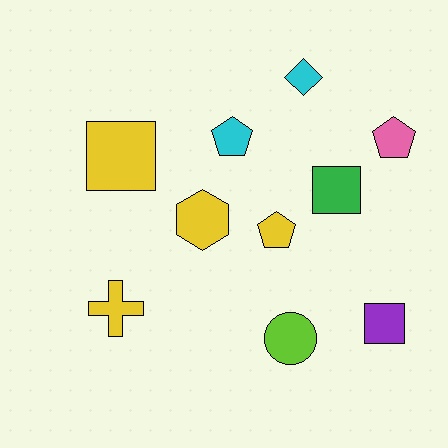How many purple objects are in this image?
There is 1 purple object.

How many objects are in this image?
There are 10 objects.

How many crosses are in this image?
There is 1 cross.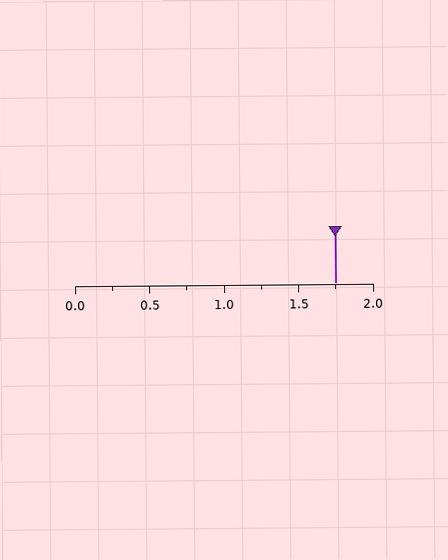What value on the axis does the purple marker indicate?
The marker indicates approximately 1.75.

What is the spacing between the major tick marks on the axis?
The major ticks are spaced 0.5 apart.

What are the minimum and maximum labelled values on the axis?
The axis runs from 0.0 to 2.0.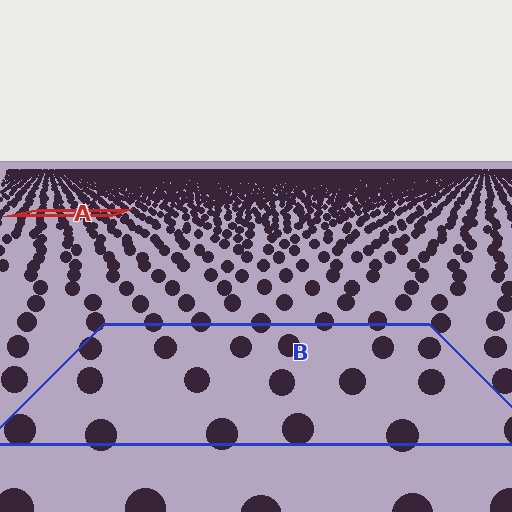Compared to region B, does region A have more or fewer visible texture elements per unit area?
Region A has more texture elements per unit area — they are packed more densely because it is farther away.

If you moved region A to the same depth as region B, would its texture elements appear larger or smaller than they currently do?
They would appear larger. At a closer depth, the same texture elements are projected at a bigger on-screen size.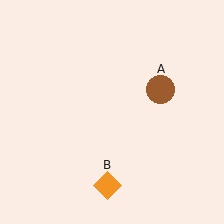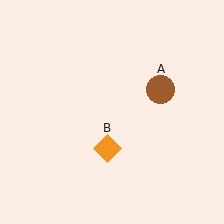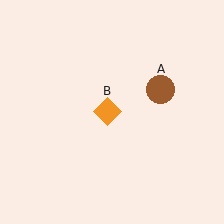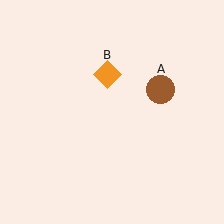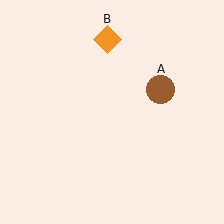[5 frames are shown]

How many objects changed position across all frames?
1 object changed position: orange diamond (object B).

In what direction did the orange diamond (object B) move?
The orange diamond (object B) moved up.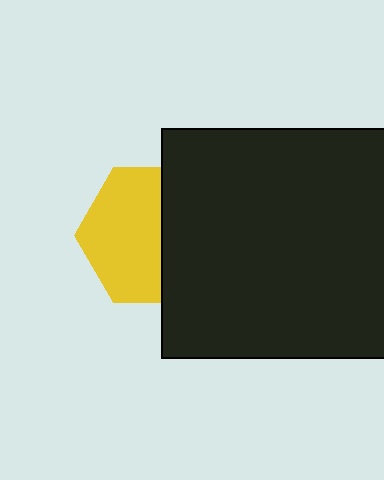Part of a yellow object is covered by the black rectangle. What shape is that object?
It is a hexagon.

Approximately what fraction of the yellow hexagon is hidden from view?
Roughly 42% of the yellow hexagon is hidden behind the black rectangle.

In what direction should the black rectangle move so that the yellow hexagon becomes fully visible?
The black rectangle should move right. That is the shortest direction to clear the overlap and leave the yellow hexagon fully visible.